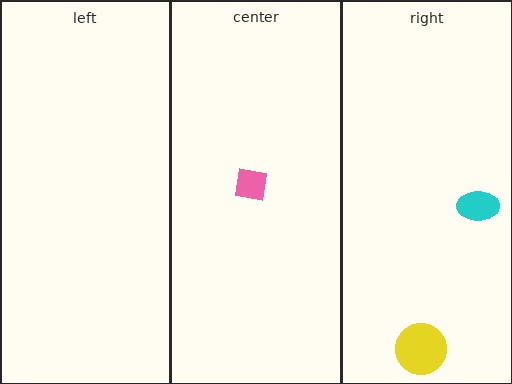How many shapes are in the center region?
1.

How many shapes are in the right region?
2.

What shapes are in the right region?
The yellow circle, the cyan ellipse.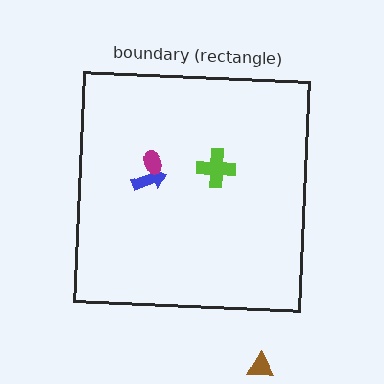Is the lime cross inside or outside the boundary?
Inside.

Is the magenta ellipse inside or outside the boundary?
Inside.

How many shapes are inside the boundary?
3 inside, 1 outside.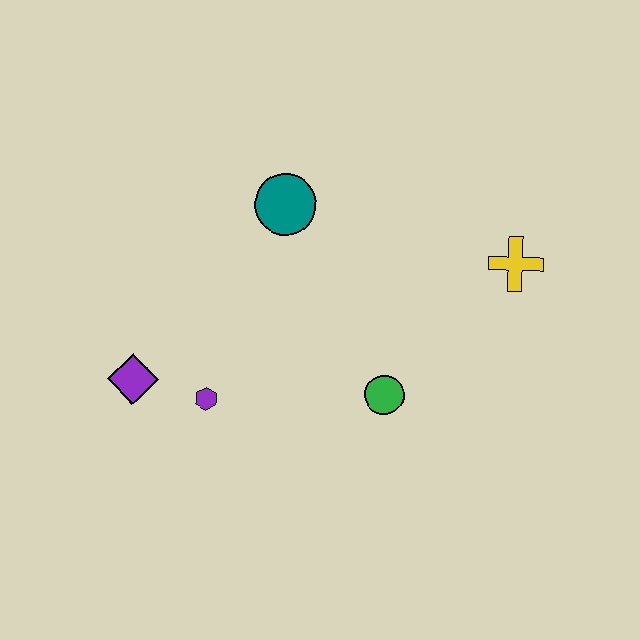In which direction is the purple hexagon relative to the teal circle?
The purple hexagon is below the teal circle.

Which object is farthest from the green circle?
The purple diamond is farthest from the green circle.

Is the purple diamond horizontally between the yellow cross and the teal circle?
No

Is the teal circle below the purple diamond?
No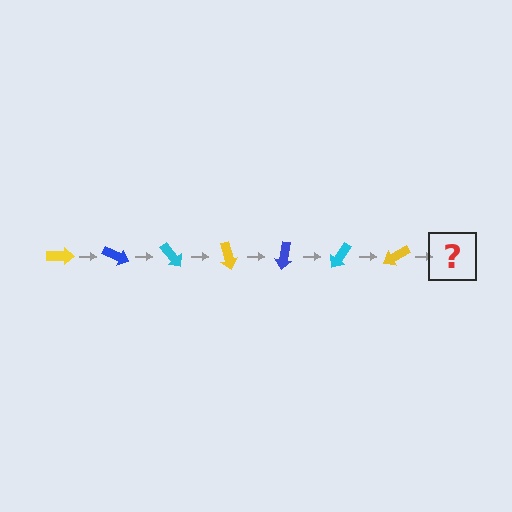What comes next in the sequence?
The next element should be a blue arrow, rotated 175 degrees from the start.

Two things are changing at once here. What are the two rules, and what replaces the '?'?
The two rules are that it rotates 25 degrees each step and the color cycles through yellow, blue, and cyan. The '?' should be a blue arrow, rotated 175 degrees from the start.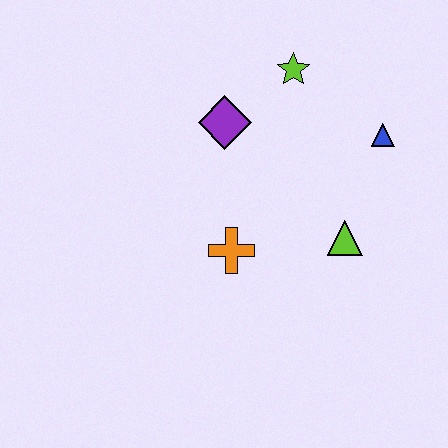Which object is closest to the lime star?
The purple diamond is closest to the lime star.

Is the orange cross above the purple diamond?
No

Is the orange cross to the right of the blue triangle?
No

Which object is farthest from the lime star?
The orange cross is farthest from the lime star.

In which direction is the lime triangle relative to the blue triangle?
The lime triangle is below the blue triangle.